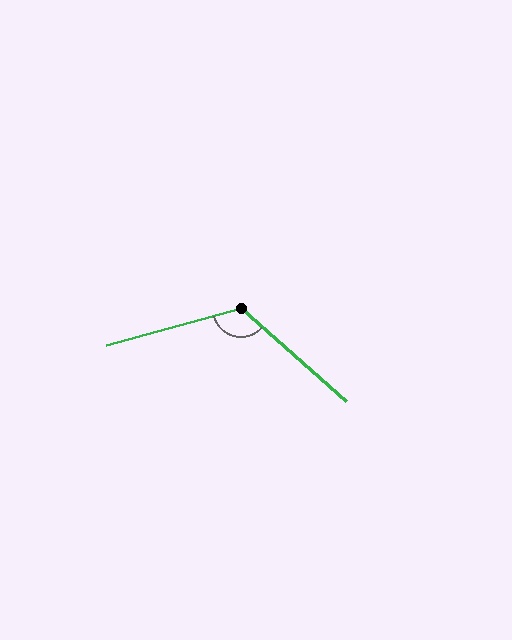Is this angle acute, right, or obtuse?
It is obtuse.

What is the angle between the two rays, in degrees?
Approximately 123 degrees.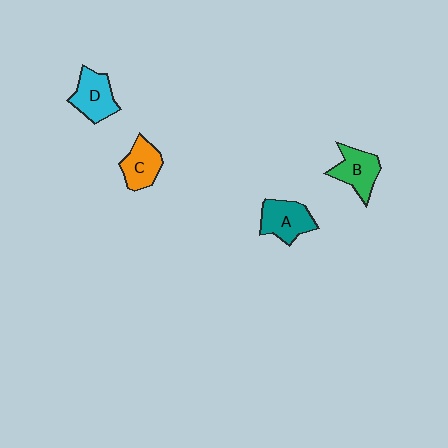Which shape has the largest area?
Shape A (teal).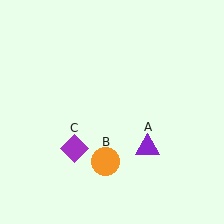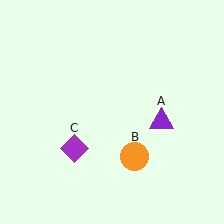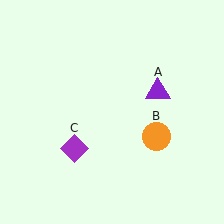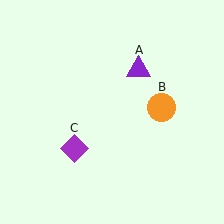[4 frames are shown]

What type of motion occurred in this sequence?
The purple triangle (object A), orange circle (object B) rotated counterclockwise around the center of the scene.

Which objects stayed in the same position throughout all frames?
Purple diamond (object C) remained stationary.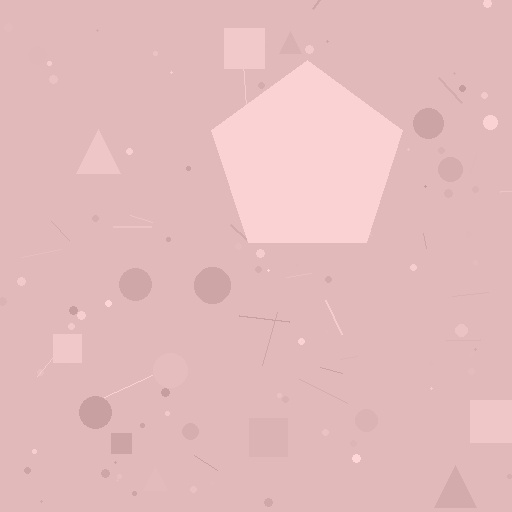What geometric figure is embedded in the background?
A pentagon is embedded in the background.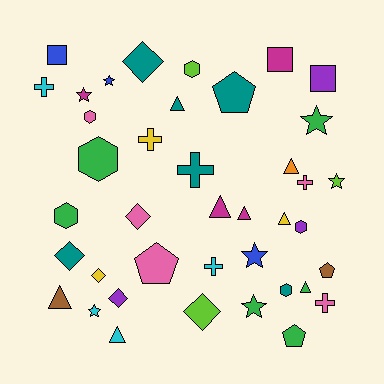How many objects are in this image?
There are 40 objects.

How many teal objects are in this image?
There are 6 teal objects.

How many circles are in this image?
There are no circles.